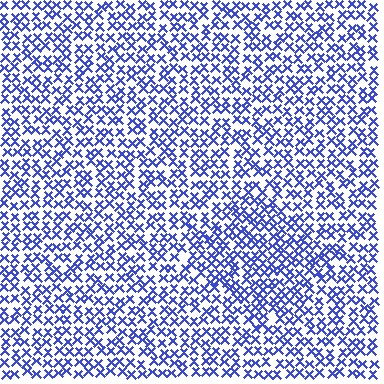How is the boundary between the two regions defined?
The boundary is defined by a change in element density (approximately 1.4x ratio). All elements are the same color, size, and shape.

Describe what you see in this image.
The image contains small blue elements arranged at two different densities. A diamond-shaped region is visible where the elements are more densely packed than the surrounding area.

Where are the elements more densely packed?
The elements are more densely packed inside the diamond boundary.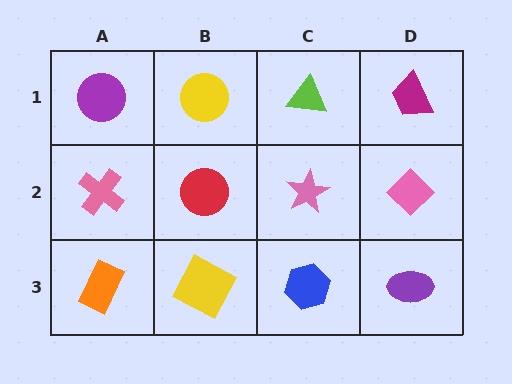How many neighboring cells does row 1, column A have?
2.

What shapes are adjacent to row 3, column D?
A pink diamond (row 2, column D), a blue hexagon (row 3, column C).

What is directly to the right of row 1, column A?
A yellow circle.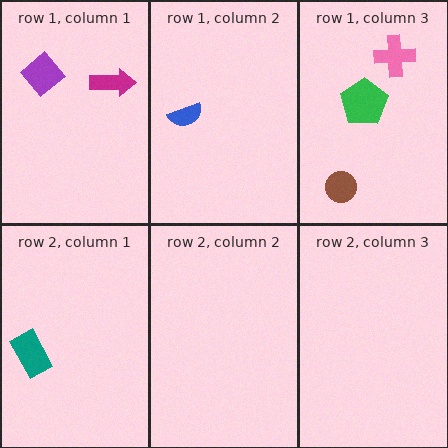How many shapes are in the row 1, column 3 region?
3.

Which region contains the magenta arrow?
The row 1, column 1 region.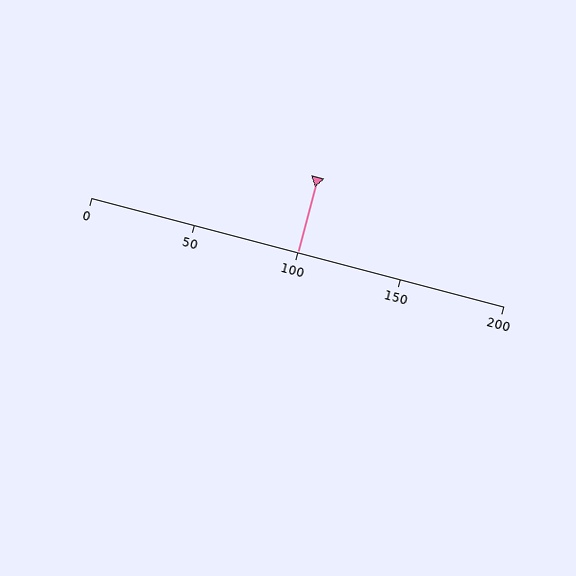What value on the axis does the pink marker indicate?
The marker indicates approximately 100.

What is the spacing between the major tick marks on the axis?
The major ticks are spaced 50 apart.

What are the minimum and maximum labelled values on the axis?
The axis runs from 0 to 200.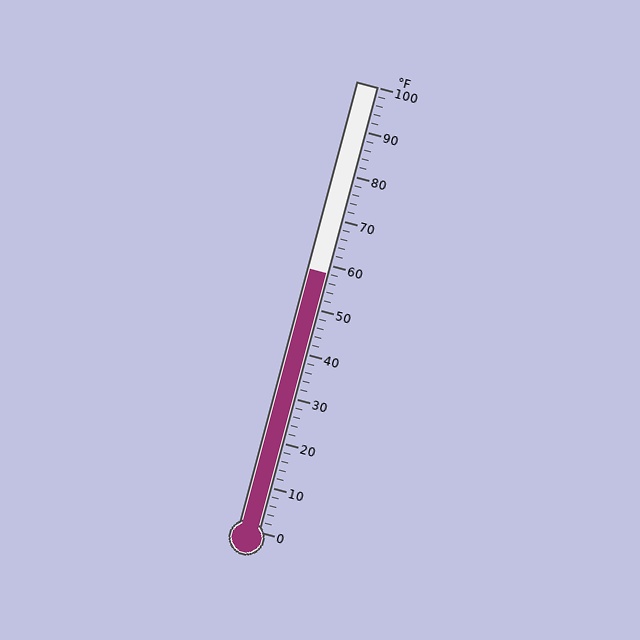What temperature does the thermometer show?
The thermometer shows approximately 58°F.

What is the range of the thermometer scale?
The thermometer scale ranges from 0°F to 100°F.